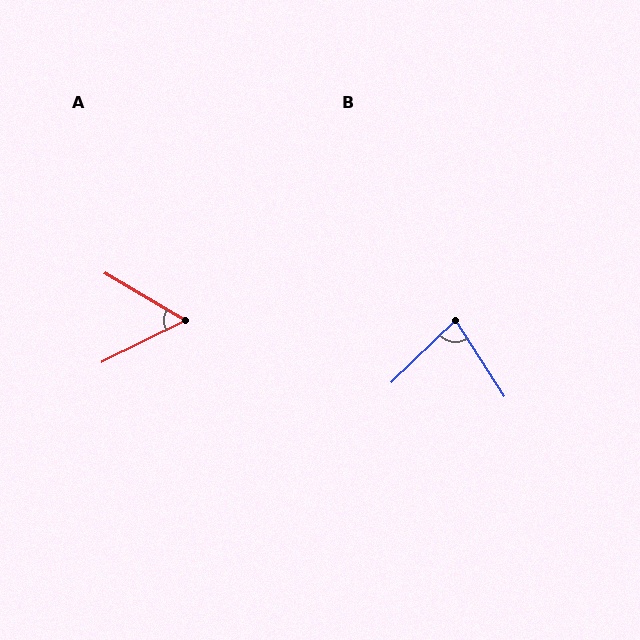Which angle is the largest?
B, at approximately 79 degrees.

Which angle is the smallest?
A, at approximately 57 degrees.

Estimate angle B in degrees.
Approximately 79 degrees.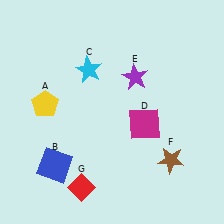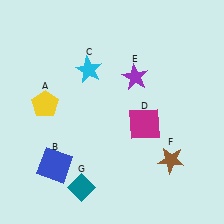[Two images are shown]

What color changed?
The diamond (G) changed from red in Image 1 to teal in Image 2.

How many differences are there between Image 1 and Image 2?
There is 1 difference between the two images.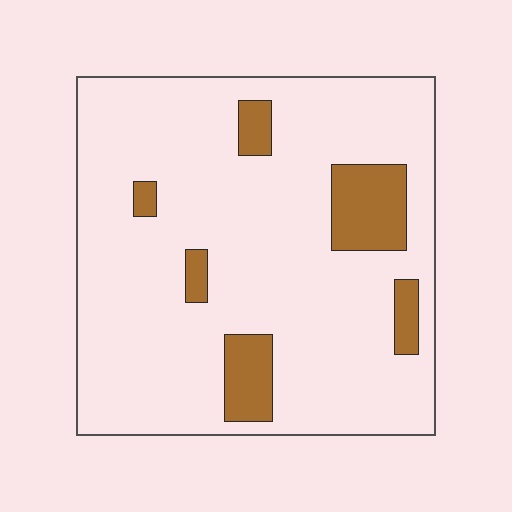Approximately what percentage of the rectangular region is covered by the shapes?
Approximately 15%.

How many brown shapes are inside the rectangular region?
6.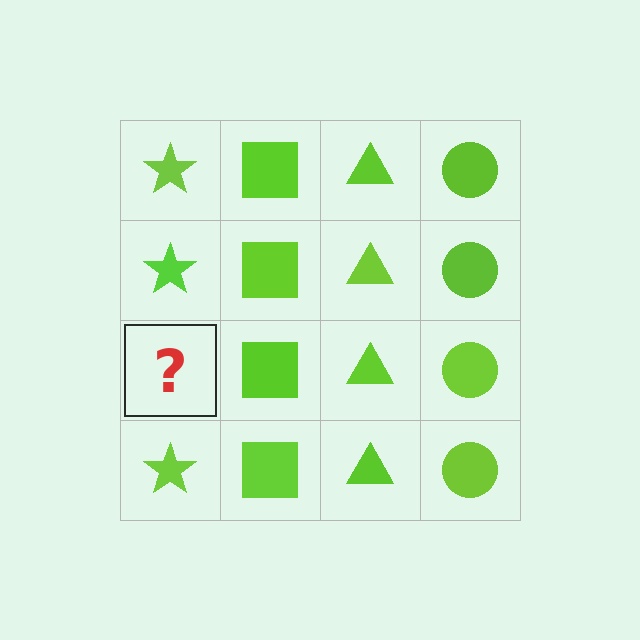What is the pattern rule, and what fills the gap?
The rule is that each column has a consistent shape. The gap should be filled with a lime star.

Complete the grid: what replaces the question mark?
The question mark should be replaced with a lime star.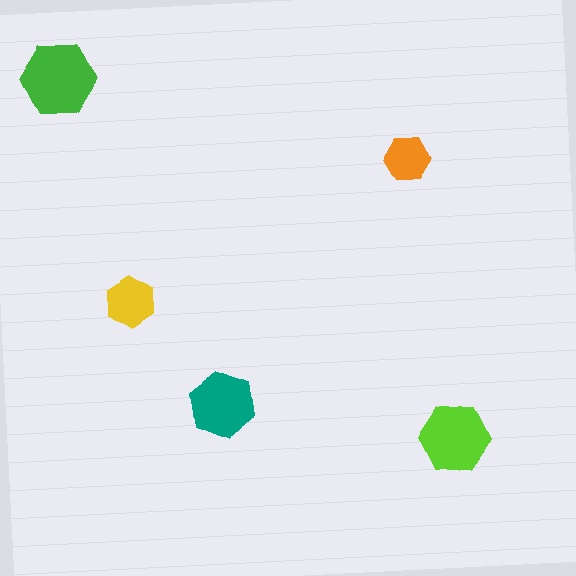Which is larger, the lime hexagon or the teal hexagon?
The lime one.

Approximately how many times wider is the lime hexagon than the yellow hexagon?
About 1.5 times wider.